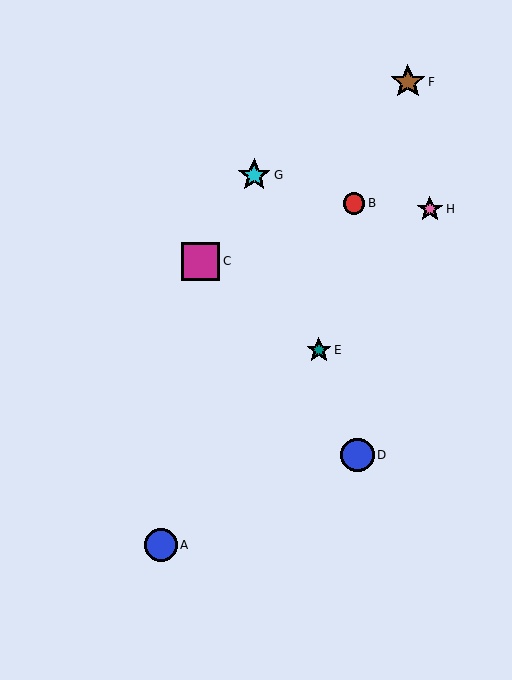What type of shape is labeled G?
Shape G is a cyan star.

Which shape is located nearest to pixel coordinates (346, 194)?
The red circle (labeled B) at (354, 203) is nearest to that location.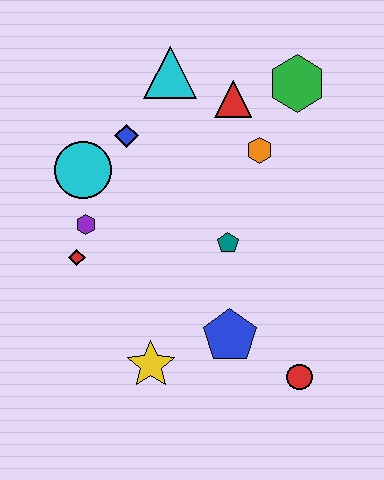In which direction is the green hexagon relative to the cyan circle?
The green hexagon is to the right of the cyan circle.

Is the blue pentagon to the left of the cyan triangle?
No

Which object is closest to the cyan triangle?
The red triangle is closest to the cyan triangle.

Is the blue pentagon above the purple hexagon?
No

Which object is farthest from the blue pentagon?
The cyan triangle is farthest from the blue pentagon.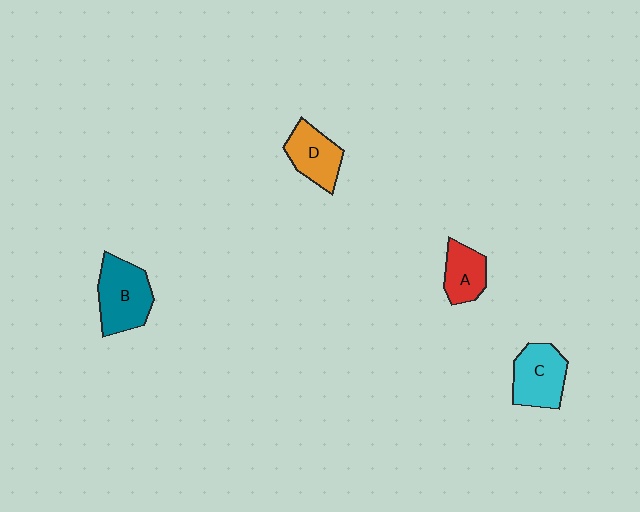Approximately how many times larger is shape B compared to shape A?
Approximately 1.5 times.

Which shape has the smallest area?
Shape A (red).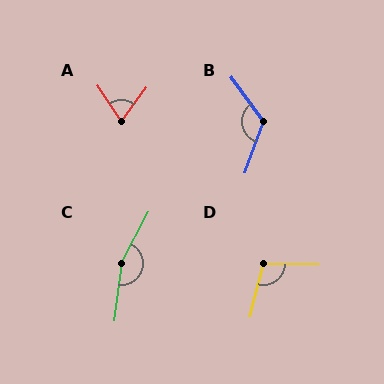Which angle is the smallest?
A, at approximately 70 degrees.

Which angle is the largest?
C, at approximately 160 degrees.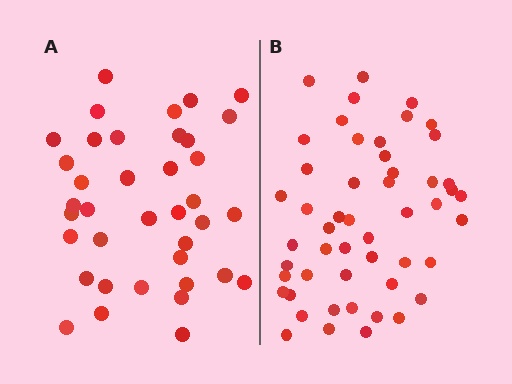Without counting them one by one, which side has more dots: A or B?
Region B (the right region) has more dots.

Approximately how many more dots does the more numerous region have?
Region B has approximately 15 more dots than region A.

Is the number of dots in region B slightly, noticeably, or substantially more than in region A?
Region B has noticeably more, but not dramatically so. The ratio is roughly 1.3 to 1.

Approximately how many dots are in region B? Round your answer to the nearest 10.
About 50 dots. (The exact count is 51, which rounds to 50.)